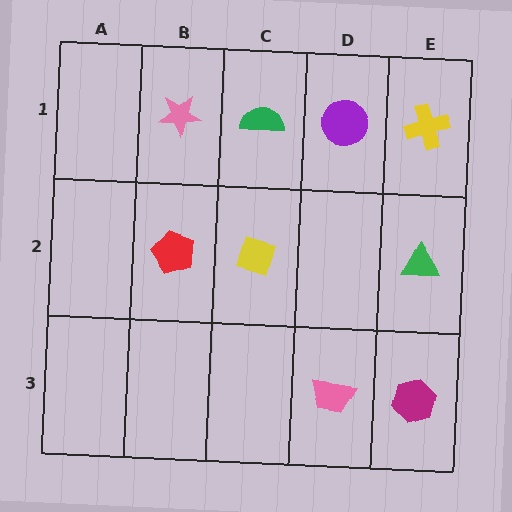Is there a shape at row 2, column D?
No, that cell is empty.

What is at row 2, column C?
A yellow diamond.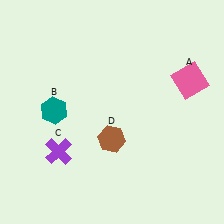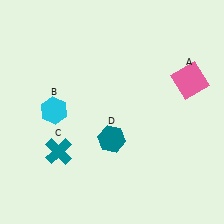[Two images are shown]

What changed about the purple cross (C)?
In Image 1, C is purple. In Image 2, it changed to teal.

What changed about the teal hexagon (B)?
In Image 1, B is teal. In Image 2, it changed to cyan.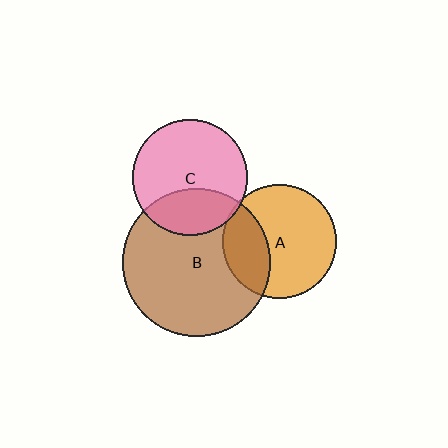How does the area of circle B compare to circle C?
Approximately 1.6 times.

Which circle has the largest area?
Circle B (brown).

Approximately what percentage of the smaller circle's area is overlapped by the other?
Approximately 30%.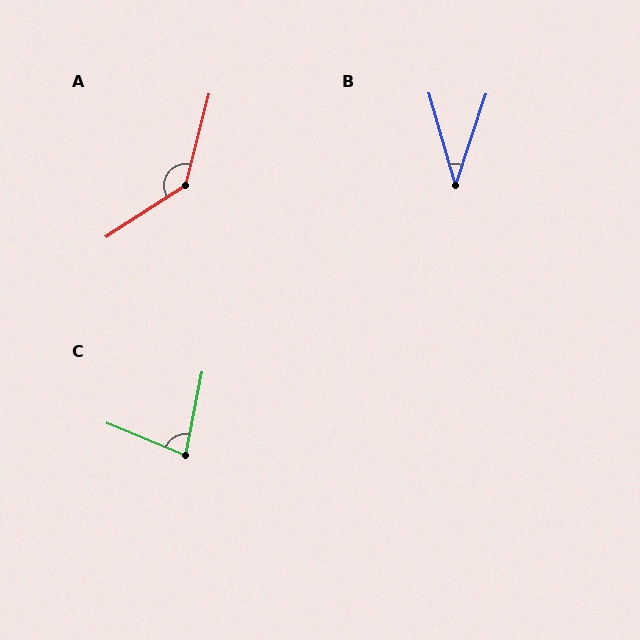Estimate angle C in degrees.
Approximately 79 degrees.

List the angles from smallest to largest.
B (34°), C (79°), A (137°).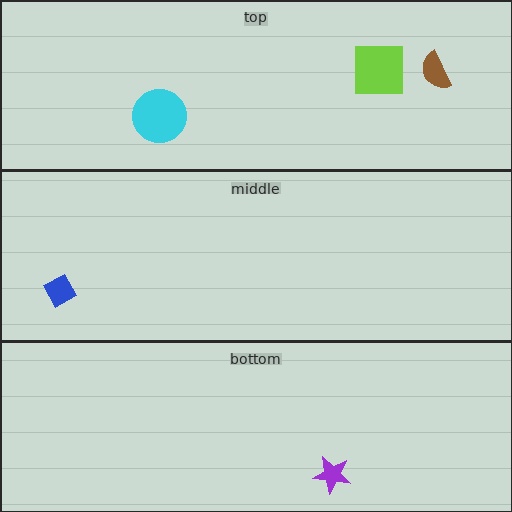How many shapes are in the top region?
3.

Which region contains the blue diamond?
The middle region.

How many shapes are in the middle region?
1.